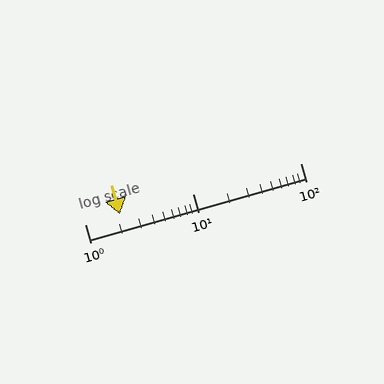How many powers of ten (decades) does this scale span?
The scale spans 2 decades, from 1 to 100.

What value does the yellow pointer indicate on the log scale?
The pointer indicates approximately 2.1.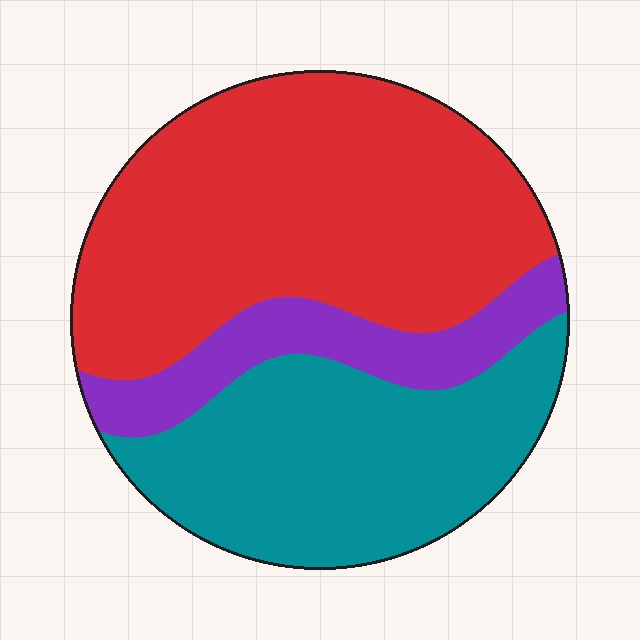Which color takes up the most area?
Red, at roughly 50%.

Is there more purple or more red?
Red.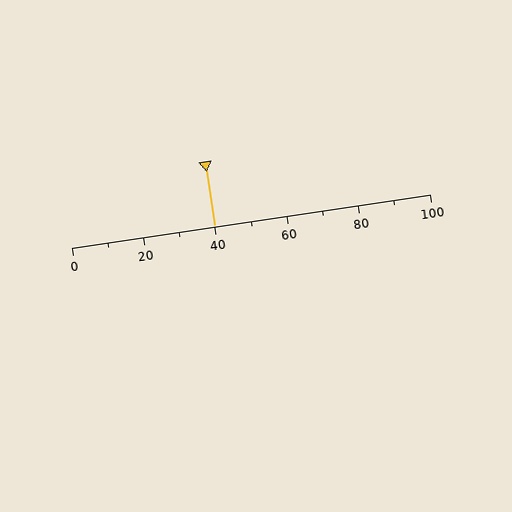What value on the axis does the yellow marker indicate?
The marker indicates approximately 40.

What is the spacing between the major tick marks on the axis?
The major ticks are spaced 20 apart.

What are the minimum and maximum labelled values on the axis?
The axis runs from 0 to 100.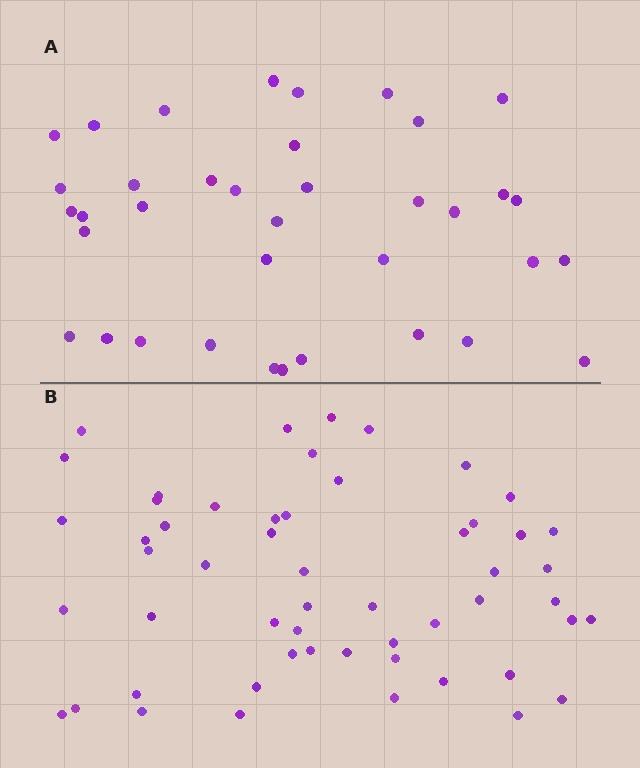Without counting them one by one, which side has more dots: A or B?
Region B (the bottom region) has more dots.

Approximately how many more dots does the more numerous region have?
Region B has approximately 15 more dots than region A.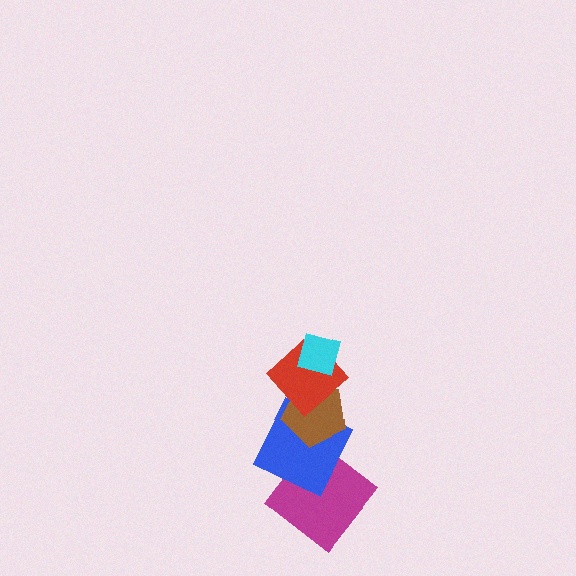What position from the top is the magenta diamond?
The magenta diamond is 5th from the top.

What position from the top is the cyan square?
The cyan square is 1st from the top.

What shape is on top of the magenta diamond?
The blue square is on top of the magenta diamond.